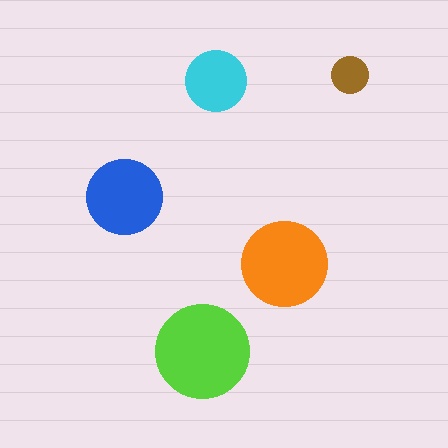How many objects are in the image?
There are 5 objects in the image.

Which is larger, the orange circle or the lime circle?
The lime one.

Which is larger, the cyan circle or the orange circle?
The orange one.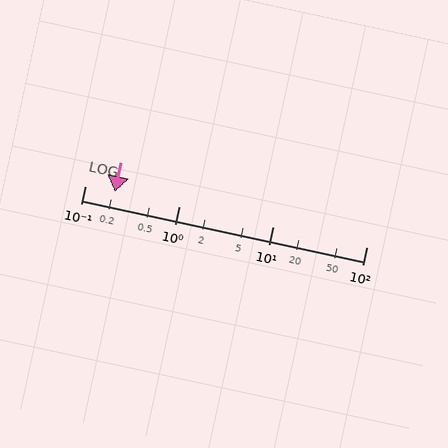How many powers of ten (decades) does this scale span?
The scale spans 3 decades, from 0.1 to 100.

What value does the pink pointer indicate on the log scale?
The pointer indicates approximately 0.21.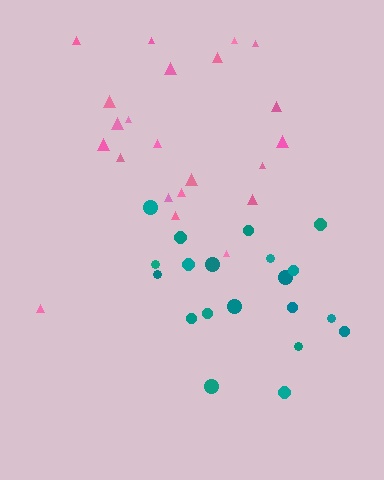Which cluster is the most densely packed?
Teal.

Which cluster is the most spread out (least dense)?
Pink.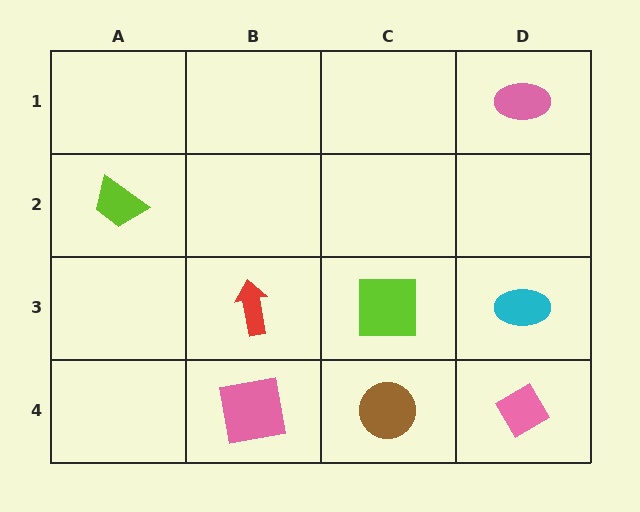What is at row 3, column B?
A red arrow.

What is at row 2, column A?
A lime trapezoid.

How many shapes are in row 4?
3 shapes.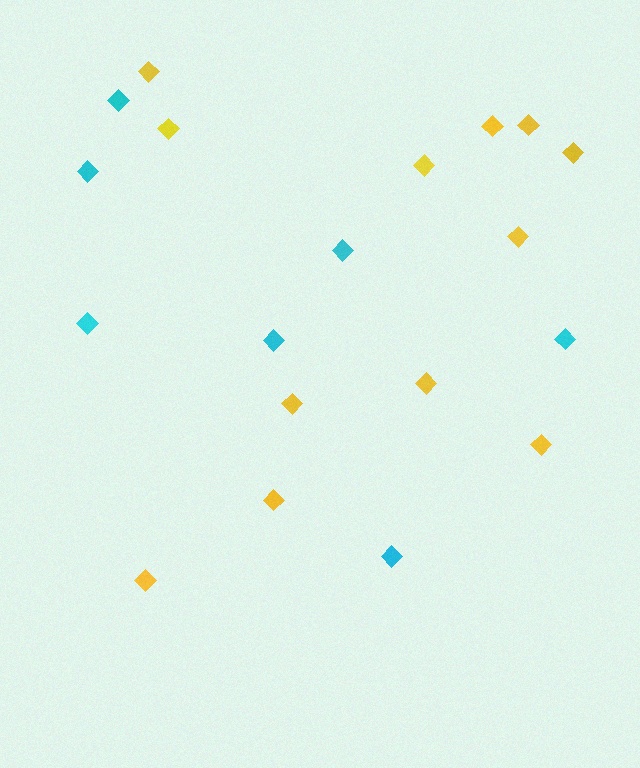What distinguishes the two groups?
There are 2 groups: one group of cyan diamonds (7) and one group of yellow diamonds (12).